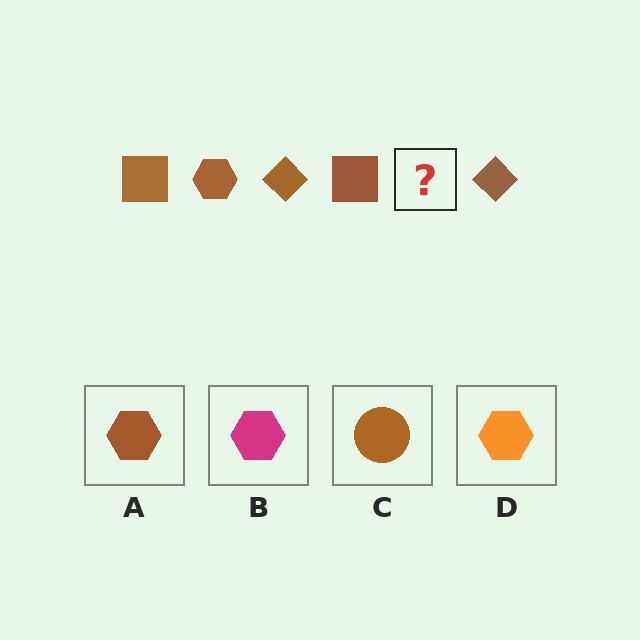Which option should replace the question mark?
Option A.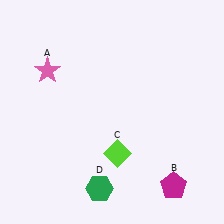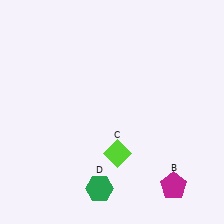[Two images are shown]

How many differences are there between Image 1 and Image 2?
There is 1 difference between the two images.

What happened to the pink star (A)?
The pink star (A) was removed in Image 2. It was in the top-left area of Image 1.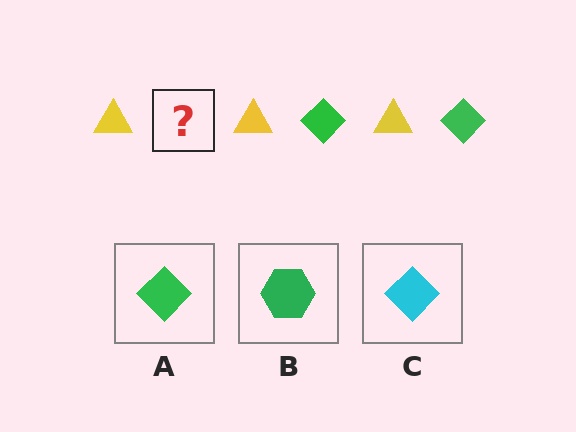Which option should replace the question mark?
Option A.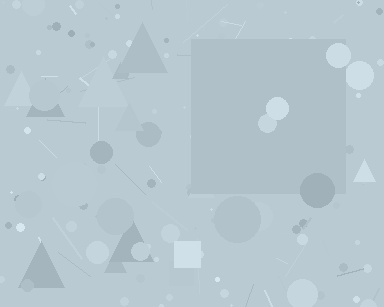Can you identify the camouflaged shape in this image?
The camouflaged shape is a square.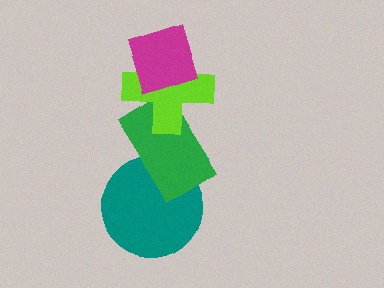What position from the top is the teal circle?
The teal circle is 4th from the top.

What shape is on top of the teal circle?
The green rectangle is on top of the teal circle.